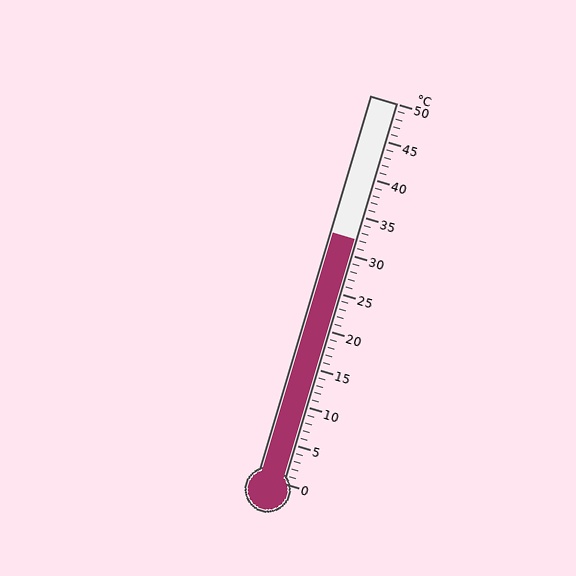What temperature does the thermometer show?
The thermometer shows approximately 32°C.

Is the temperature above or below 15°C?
The temperature is above 15°C.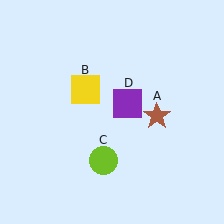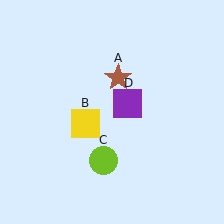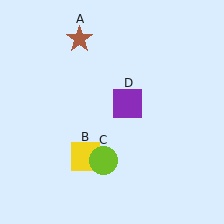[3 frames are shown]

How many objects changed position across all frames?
2 objects changed position: brown star (object A), yellow square (object B).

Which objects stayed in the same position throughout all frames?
Lime circle (object C) and purple square (object D) remained stationary.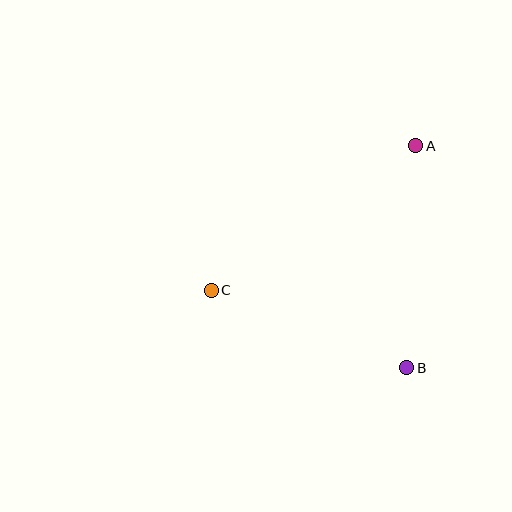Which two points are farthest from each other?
Points A and C are farthest from each other.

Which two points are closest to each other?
Points B and C are closest to each other.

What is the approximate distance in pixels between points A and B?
The distance between A and B is approximately 222 pixels.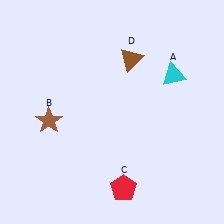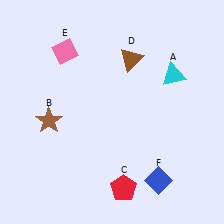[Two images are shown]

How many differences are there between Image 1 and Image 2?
There are 2 differences between the two images.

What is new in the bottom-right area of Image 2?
A blue diamond (F) was added in the bottom-right area of Image 2.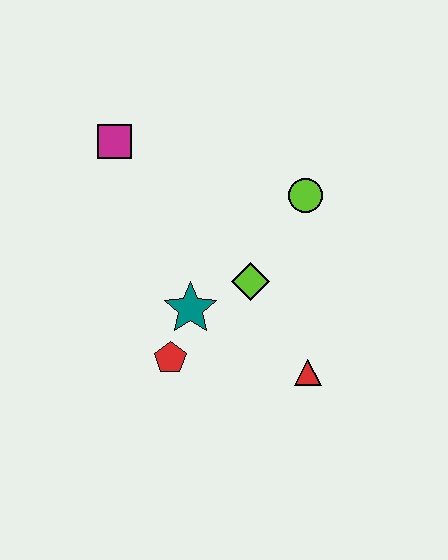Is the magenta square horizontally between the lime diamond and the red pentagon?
No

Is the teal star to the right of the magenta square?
Yes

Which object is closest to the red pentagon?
The teal star is closest to the red pentagon.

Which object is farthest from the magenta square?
The red triangle is farthest from the magenta square.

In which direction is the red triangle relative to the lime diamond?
The red triangle is below the lime diamond.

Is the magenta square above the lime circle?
Yes